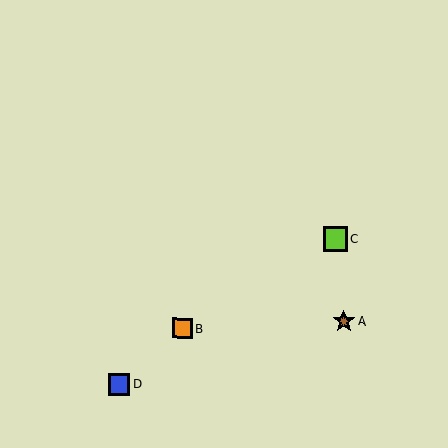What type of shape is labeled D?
Shape D is a blue square.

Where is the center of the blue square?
The center of the blue square is at (119, 384).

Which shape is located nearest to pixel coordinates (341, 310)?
The brown star (labeled A) at (344, 321) is nearest to that location.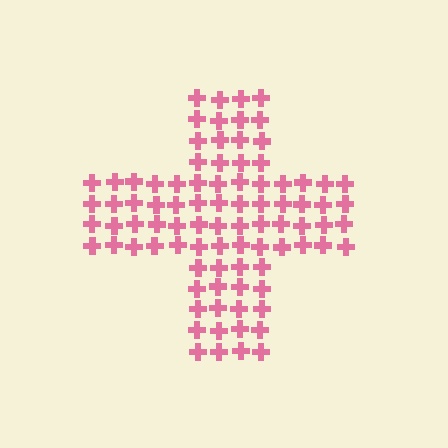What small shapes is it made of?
It is made of small crosses.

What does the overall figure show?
The overall figure shows a cross.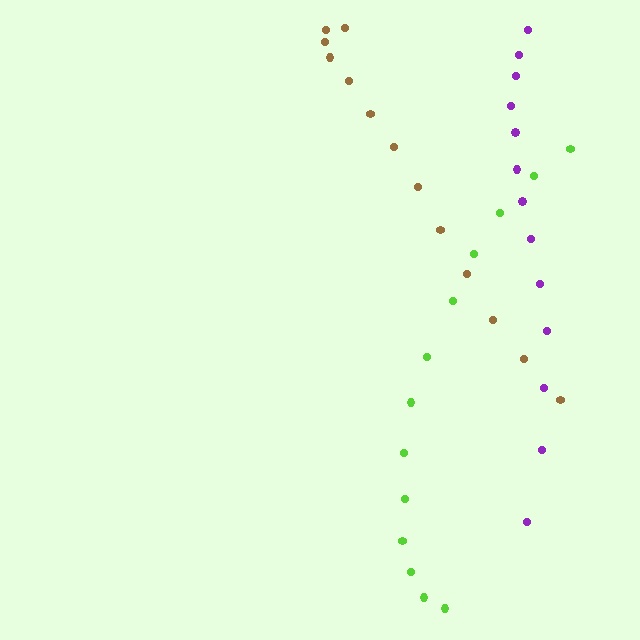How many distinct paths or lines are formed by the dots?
There are 3 distinct paths.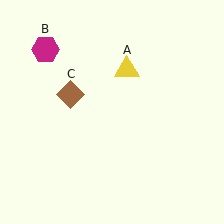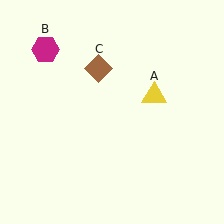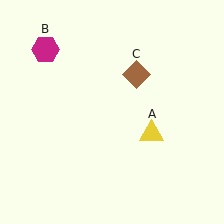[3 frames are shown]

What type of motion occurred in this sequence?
The yellow triangle (object A), brown diamond (object C) rotated clockwise around the center of the scene.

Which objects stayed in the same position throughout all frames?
Magenta hexagon (object B) remained stationary.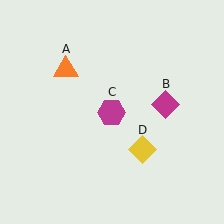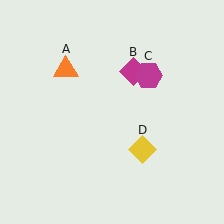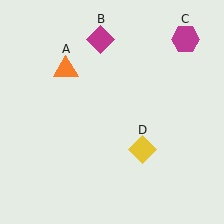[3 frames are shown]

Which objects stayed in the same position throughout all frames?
Orange triangle (object A) and yellow diamond (object D) remained stationary.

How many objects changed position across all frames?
2 objects changed position: magenta diamond (object B), magenta hexagon (object C).